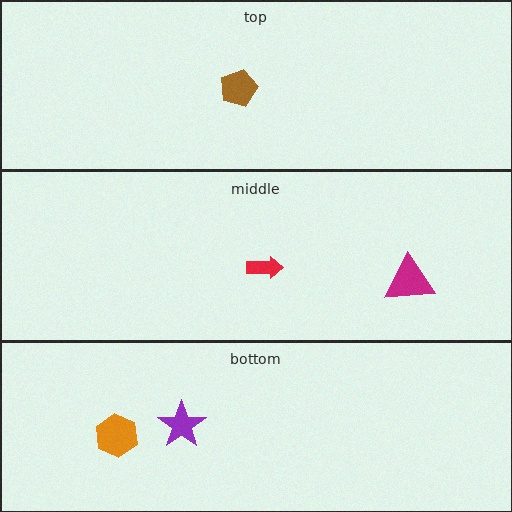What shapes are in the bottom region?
The purple star, the orange hexagon.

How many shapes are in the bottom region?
2.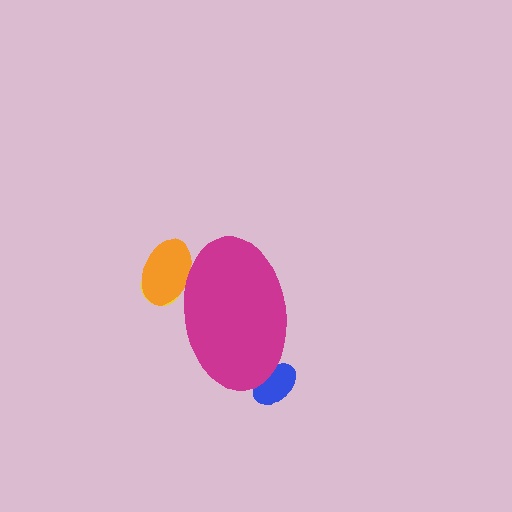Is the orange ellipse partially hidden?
Yes, the orange ellipse is partially hidden behind the magenta ellipse.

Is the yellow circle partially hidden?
Yes, the yellow circle is partially hidden behind the magenta ellipse.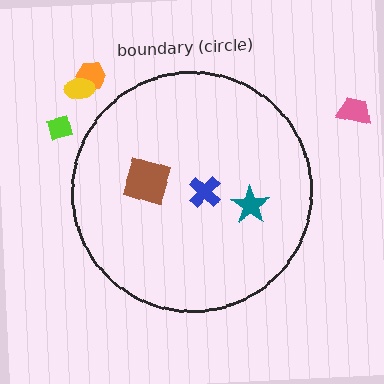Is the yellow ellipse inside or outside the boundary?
Outside.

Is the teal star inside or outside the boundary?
Inside.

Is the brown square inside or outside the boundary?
Inside.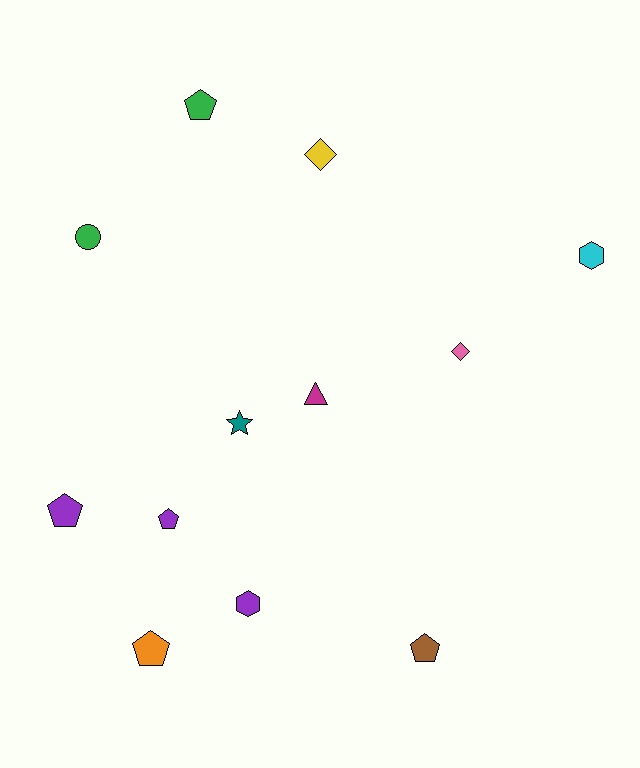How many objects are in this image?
There are 12 objects.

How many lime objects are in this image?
There are no lime objects.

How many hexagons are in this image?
There are 2 hexagons.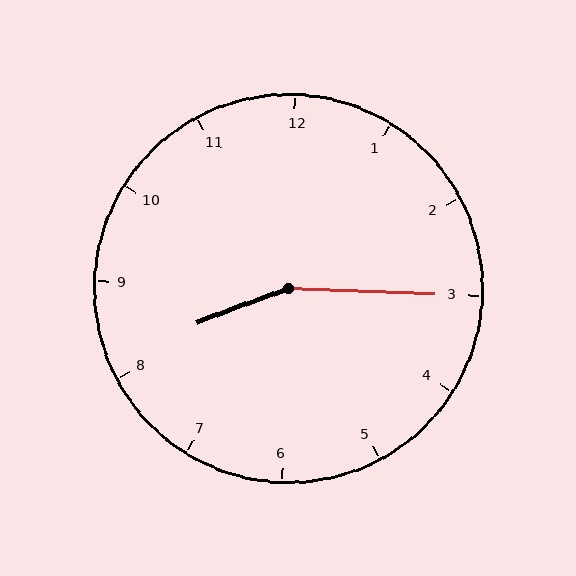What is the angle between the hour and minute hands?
Approximately 158 degrees.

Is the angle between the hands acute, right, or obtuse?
It is obtuse.